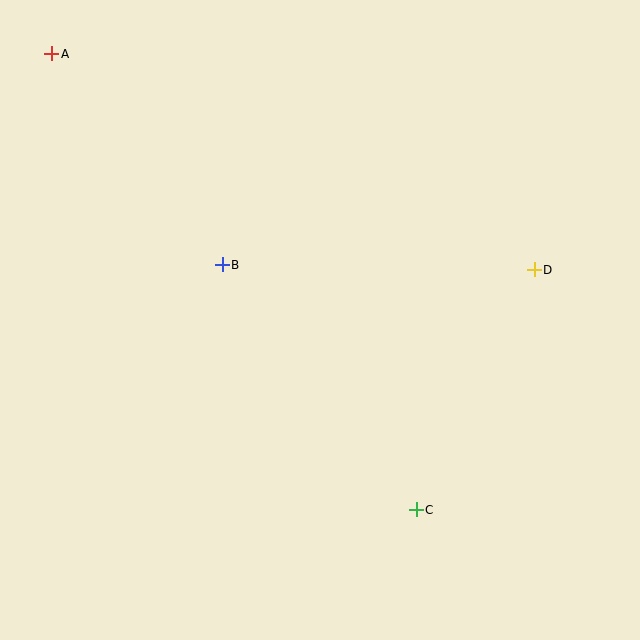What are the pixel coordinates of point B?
Point B is at (222, 265).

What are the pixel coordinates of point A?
Point A is at (52, 54).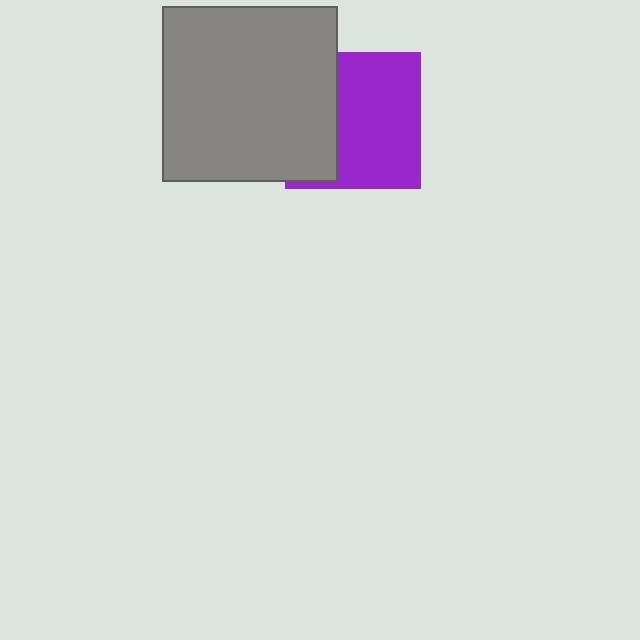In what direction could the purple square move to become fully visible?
The purple square could move right. That would shift it out from behind the gray square entirely.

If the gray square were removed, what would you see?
You would see the complete purple square.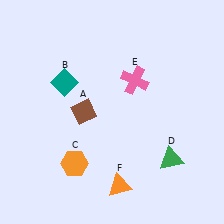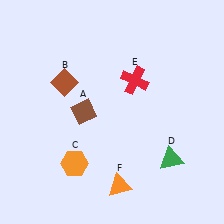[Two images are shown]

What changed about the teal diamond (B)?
In Image 1, B is teal. In Image 2, it changed to brown.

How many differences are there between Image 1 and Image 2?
There are 2 differences between the two images.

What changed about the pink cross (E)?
In Image 1, E is pink. In Image 2, it changed to red.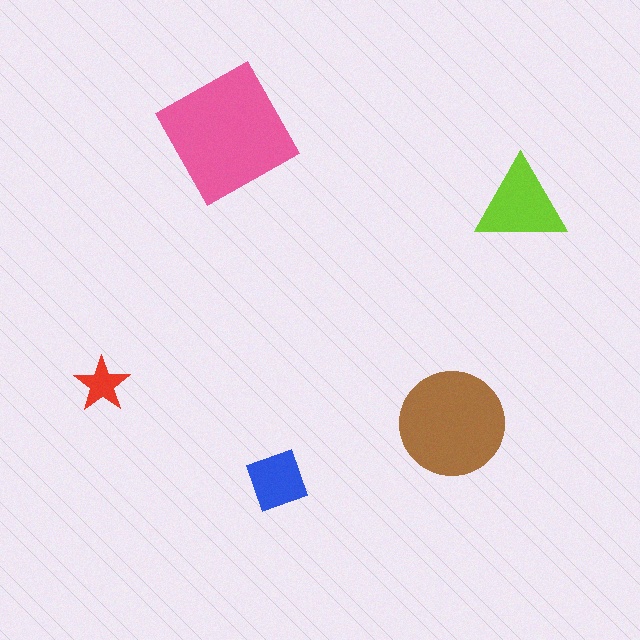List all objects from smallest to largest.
The red star, the blue diamond, the lime triangle, the brown circle, the pink square.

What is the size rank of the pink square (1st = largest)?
1st.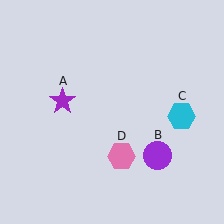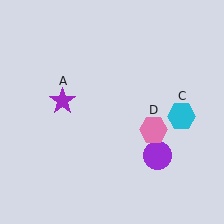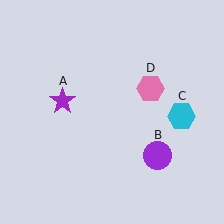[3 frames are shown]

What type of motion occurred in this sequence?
The pink hexagon (object D) rotated counterclockwise around the center of the scene.